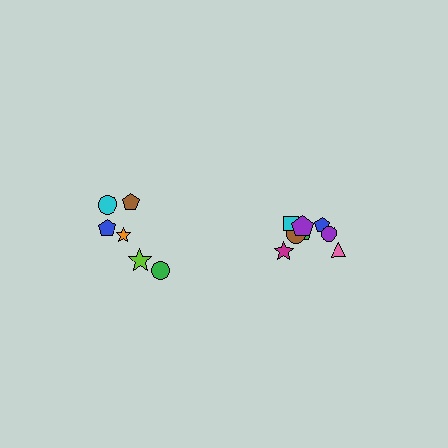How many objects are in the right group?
There are 8 objects.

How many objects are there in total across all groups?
There are 14 objects.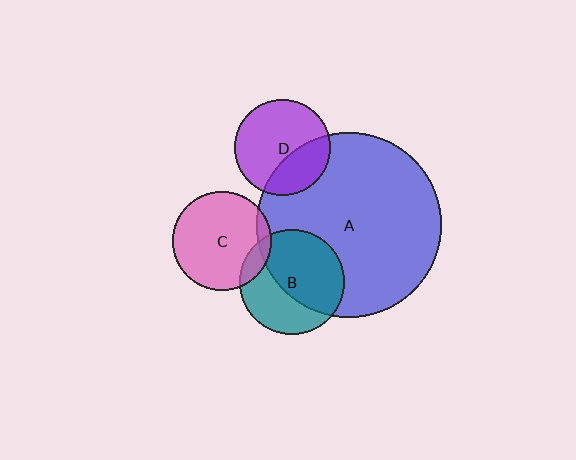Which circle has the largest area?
Circle A (blue).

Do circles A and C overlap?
Yes.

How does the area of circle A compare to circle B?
Approximately 3.1 times.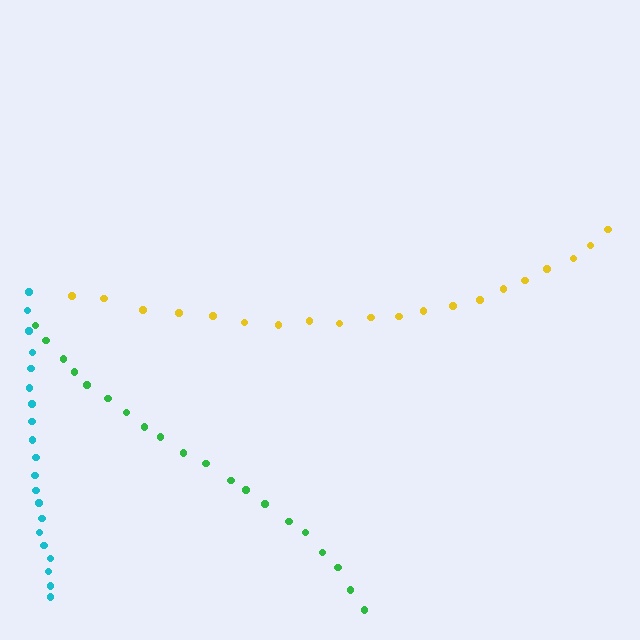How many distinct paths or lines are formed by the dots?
There are 3 distinct paths.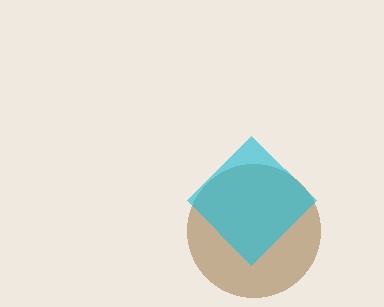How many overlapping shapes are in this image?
There are 2 overlapping shapes in the image.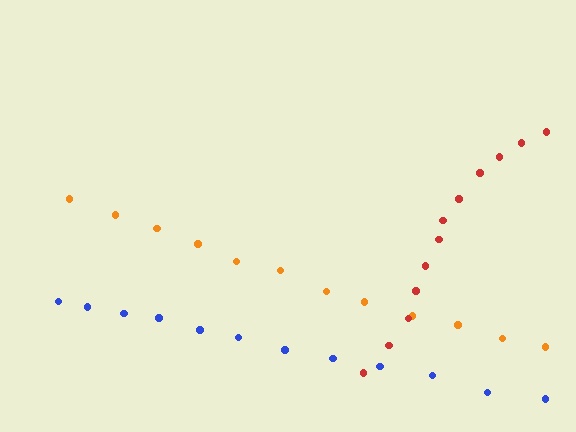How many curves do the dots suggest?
There are 3 distinct paths.